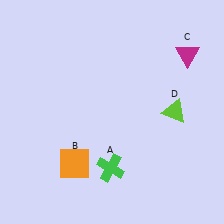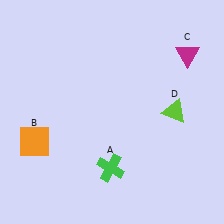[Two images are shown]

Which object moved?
The orange square (B) moved left.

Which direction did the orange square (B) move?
The orange square (B) moved left.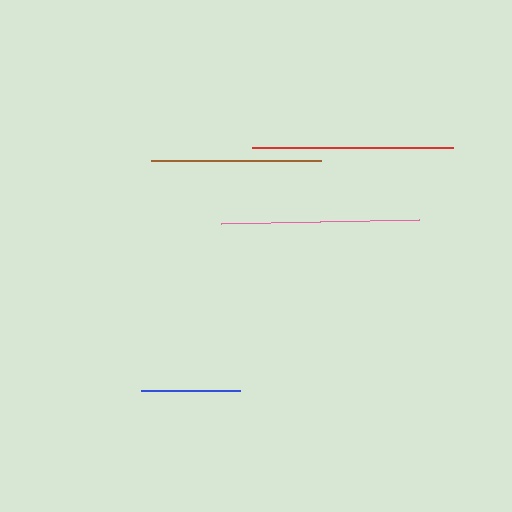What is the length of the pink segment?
The pink segment is approximately 198 pixels long.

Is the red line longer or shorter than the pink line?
The red line is longer than the pink line.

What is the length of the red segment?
The red segment is approximately 201 pixels long.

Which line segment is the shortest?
The blue line is the shortest at approximately 99 pixels.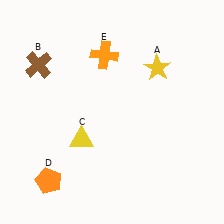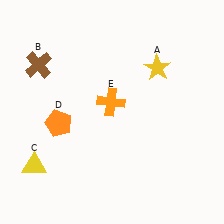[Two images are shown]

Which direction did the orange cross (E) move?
The orange cross (E) moved down.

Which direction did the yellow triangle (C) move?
The yellow triangle (C) moved left.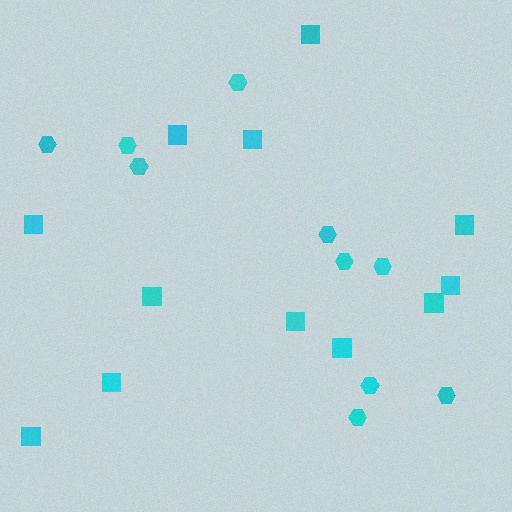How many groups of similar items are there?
There are 2 groups: one group of hexagons (10) and one group of squares (12).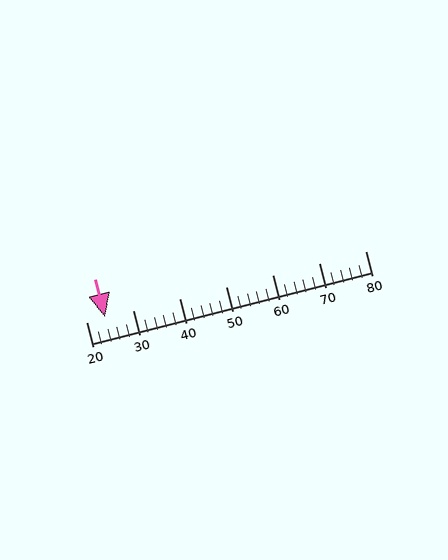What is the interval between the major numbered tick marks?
The major tick marks are spaced 10 units apart.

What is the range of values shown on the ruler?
The ruler shows values from 20 to 80.